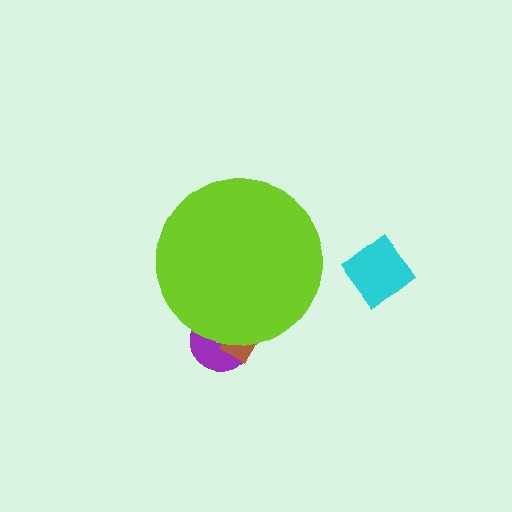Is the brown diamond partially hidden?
Yes, the brown diamond is partially hidden behind the lime circle.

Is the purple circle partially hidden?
Yes, the purple circle is partially hidden behind the lime circle.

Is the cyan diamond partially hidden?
No, the cyan diamond is fully visible.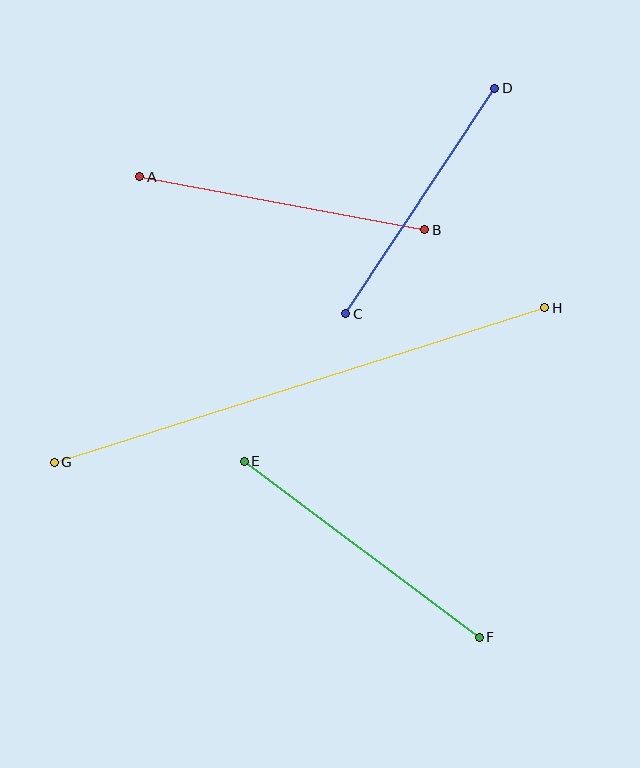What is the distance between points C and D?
The distance is approximately 270 pixels.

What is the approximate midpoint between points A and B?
The midpoint is at approximately (282, 203) pixels.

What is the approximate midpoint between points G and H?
The midpoint is at approximately (300, 385) pixels.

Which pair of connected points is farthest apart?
Points G and H are farthest apart.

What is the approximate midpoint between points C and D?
The midpoint is at approximately (420, 201) pixels.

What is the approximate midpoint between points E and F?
The midpoint is at approximately (362, 549) pixels.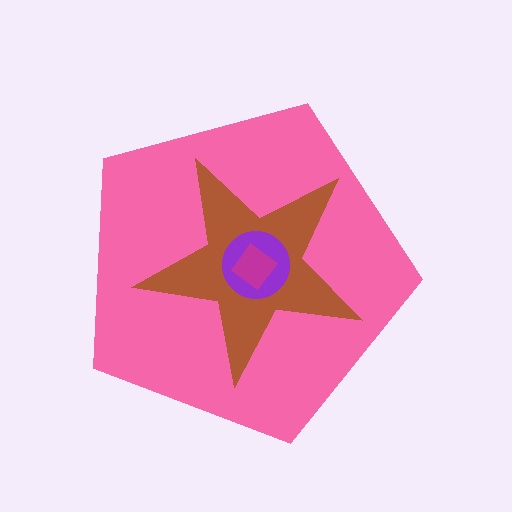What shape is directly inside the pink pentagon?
The brown star.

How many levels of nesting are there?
4.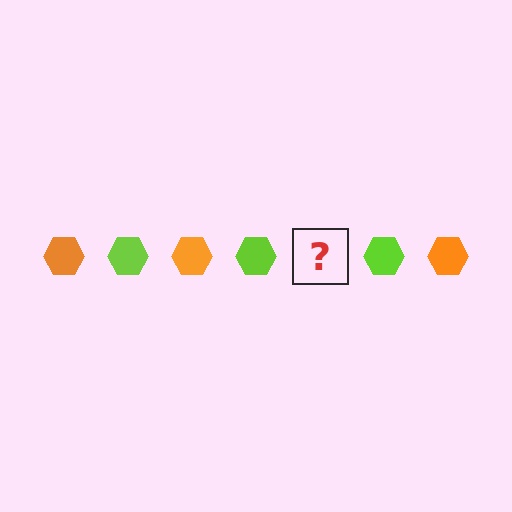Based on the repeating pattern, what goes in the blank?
The blank should be an orange hexagon.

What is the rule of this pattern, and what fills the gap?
The rule is that the pattern cycles through orange, lime hexagons. The gap should be filled with an orange hexagon.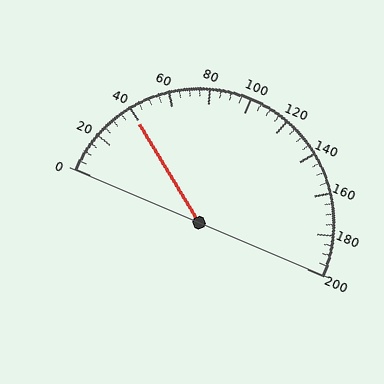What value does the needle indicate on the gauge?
The needle indicates approximately 40.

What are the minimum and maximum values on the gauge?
The gauge ranges from 0 to 200.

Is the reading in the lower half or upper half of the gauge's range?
The reading is in the lower half of the range (0 to 200).